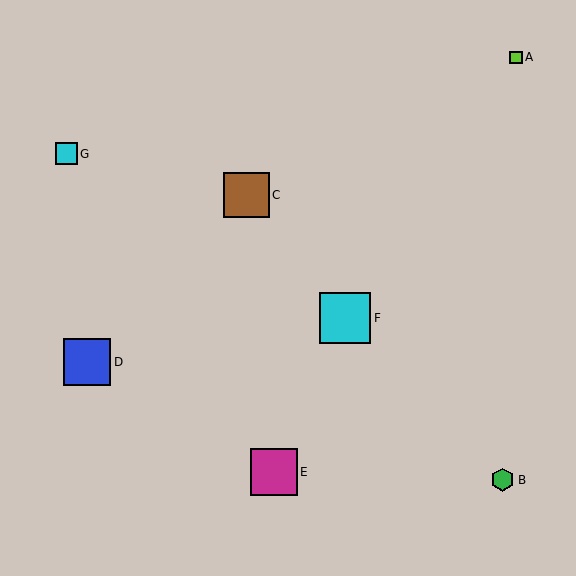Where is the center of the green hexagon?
The center of the green hexagon is at (503, 480).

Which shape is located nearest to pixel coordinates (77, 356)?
The blue square (labeled D) at (87, 362) is nearest to that location.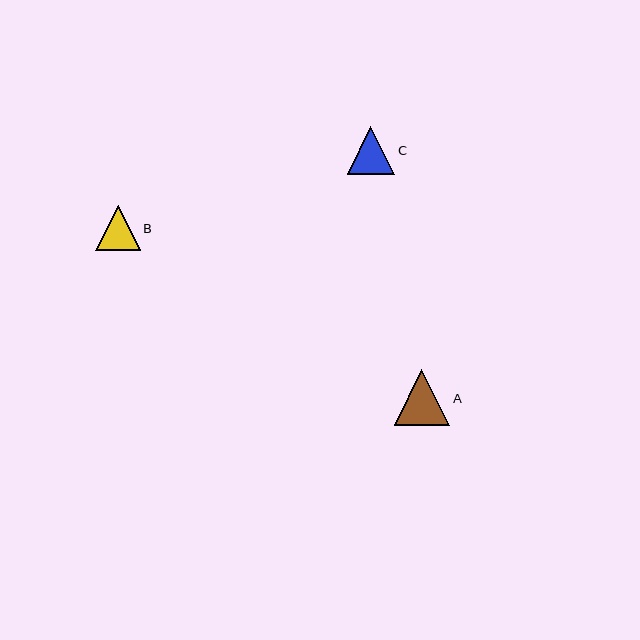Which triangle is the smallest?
Triangle B is the smallest with a size of approximately 44 pixels.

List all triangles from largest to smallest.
From largest to smallest: A, C, B.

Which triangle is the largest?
Triangle A is the largest with a size of approximately 55 pixels.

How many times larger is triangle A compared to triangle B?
Triangle A is approximately 1.3 times the size of triangle B.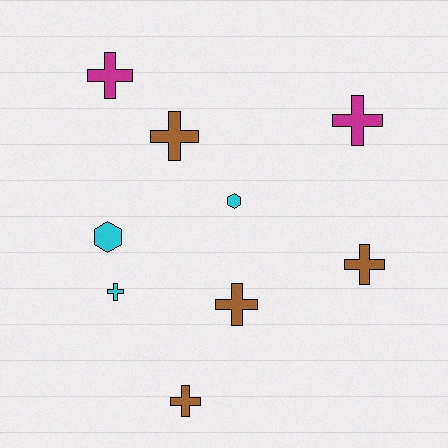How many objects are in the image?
There are 9 objects.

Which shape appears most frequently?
Cross, with 7 objects.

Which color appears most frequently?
Brown, with 4 objects.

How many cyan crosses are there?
There is 1 cyan cross.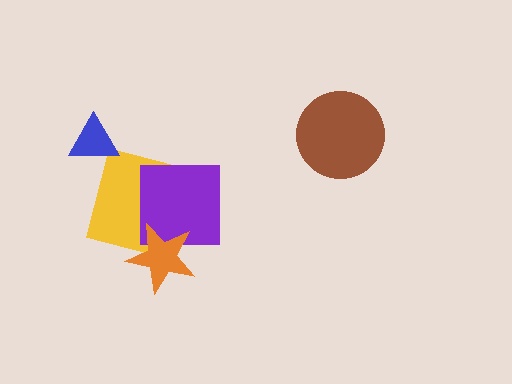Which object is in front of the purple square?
The orange star is in front of the purple square.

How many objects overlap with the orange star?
2 objects overlap with the orange star.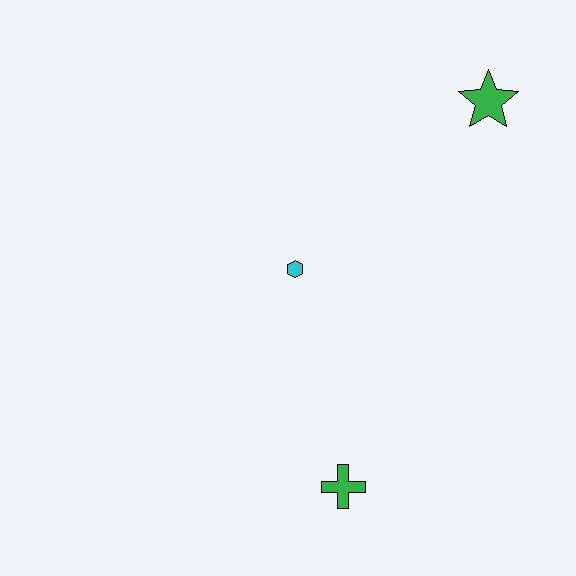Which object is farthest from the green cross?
The green star is farthest from the green cross.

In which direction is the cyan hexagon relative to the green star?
The cyan hexagon is to the left of the green star.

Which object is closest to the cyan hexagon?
The green cross is closest to the cyan hexagon.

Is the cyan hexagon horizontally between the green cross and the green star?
No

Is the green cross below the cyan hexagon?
Yes